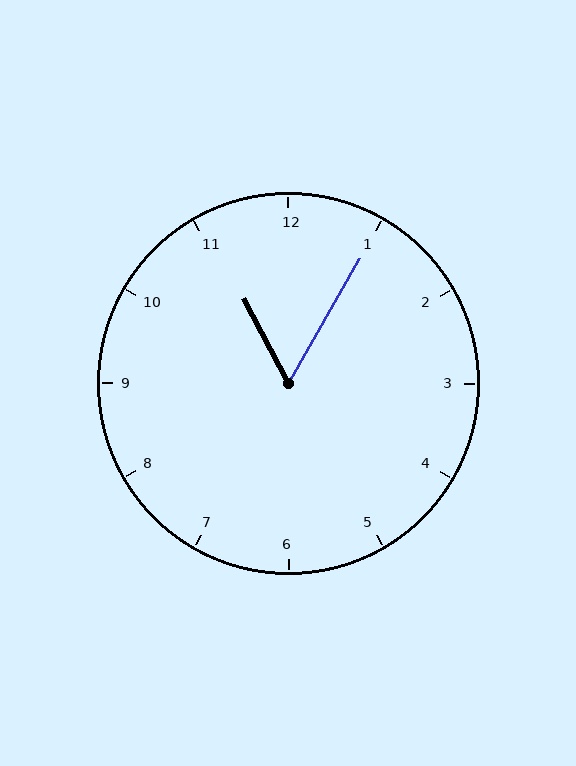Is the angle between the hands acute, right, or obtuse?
It is acute.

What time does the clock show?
11:05.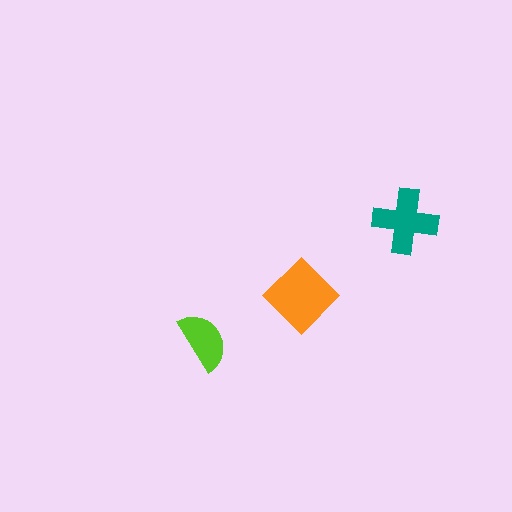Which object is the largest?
The orange diamond.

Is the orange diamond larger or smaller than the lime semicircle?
Larger.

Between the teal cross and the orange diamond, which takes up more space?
The orange diamond.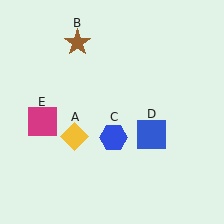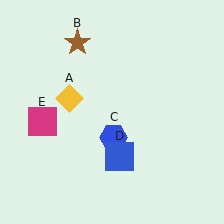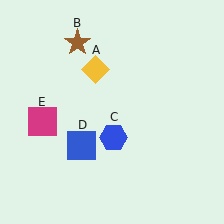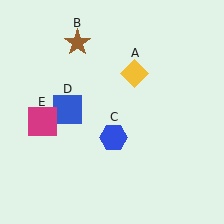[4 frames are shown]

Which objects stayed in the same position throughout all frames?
Brown star (object B) and blue hexagon (object C) and magenta square (object E) remained stationary.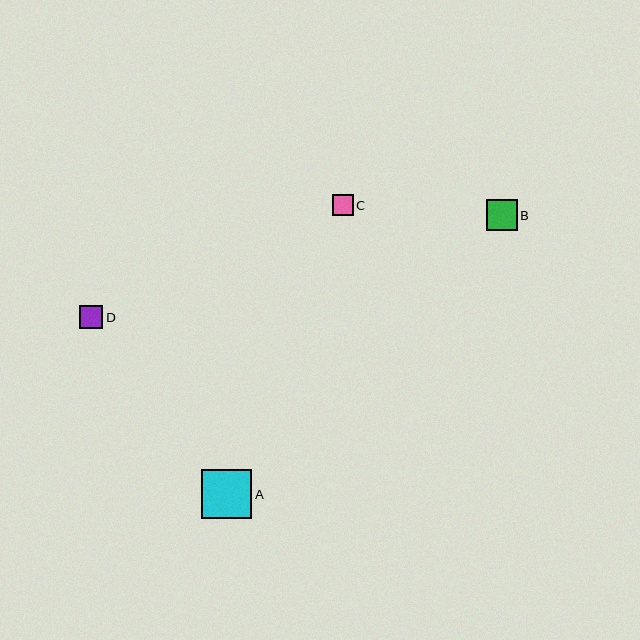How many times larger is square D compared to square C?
Square D is approximately 1.1 times the size of square C.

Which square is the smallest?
Square C is the smallest with a size of approximately 21 pixels.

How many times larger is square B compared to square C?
Square B is approximately 1.5 times the size of square C.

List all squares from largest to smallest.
From largest to smallest: A, B, D, C.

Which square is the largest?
Square A is the largest with a size of approximately 50 pixels.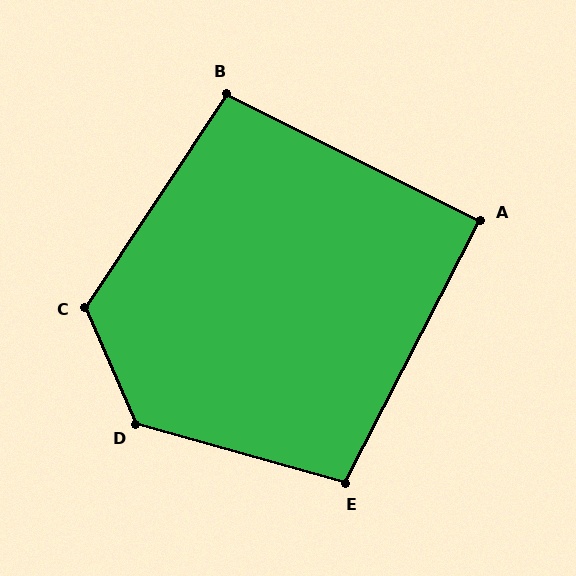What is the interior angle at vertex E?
Approximately 101 degrees (obtuse).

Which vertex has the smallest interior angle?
A, at approximately 90 degrees.